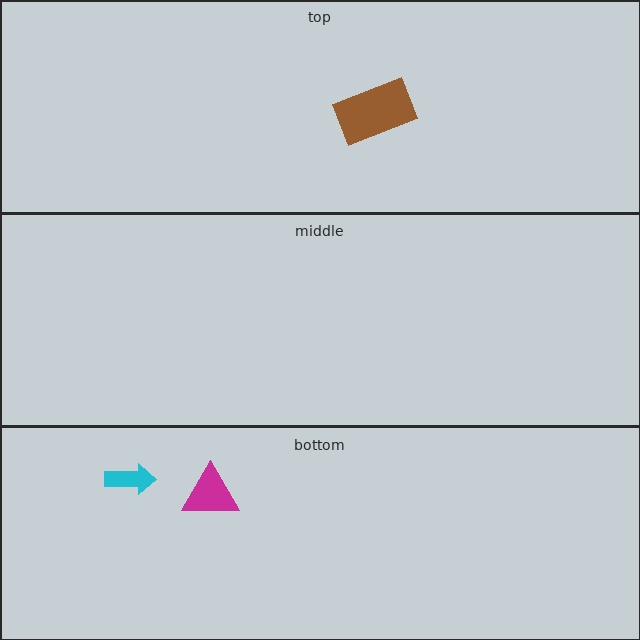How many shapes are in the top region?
1.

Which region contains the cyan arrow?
The bottom region.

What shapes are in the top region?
The brown rectangle.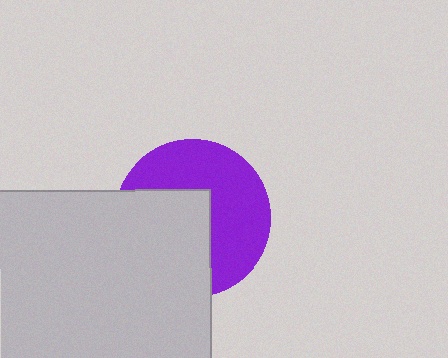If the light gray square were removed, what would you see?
You would see the complete purple circle.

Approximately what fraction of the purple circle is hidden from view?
Roughly 47% of the purple circle is hidden behind the light gray square.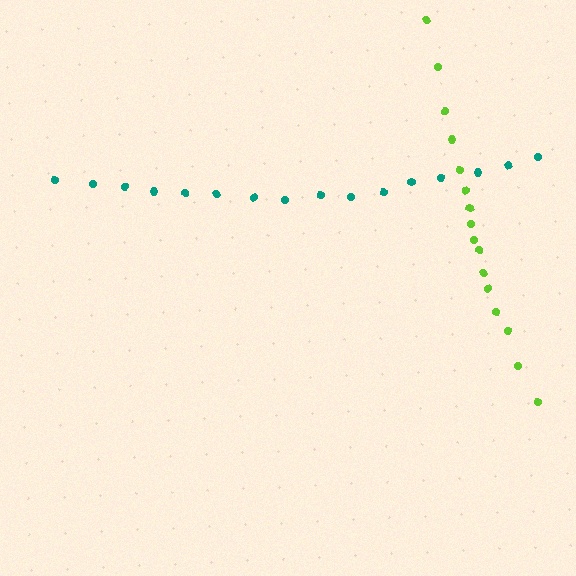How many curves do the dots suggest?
There are 2 distinct paths.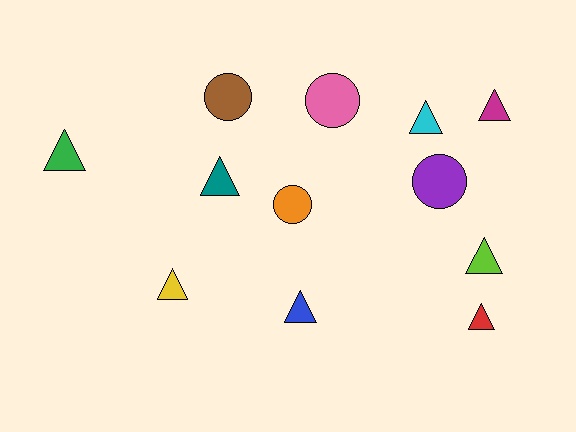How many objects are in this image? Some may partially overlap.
There are 12 objects.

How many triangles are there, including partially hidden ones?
There are 8 triangles.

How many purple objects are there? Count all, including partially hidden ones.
There is 1 purple object.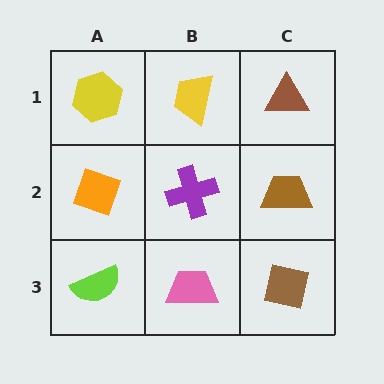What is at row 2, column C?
A brown trapezoid.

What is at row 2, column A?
An orange diamond.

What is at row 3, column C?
A brown square.